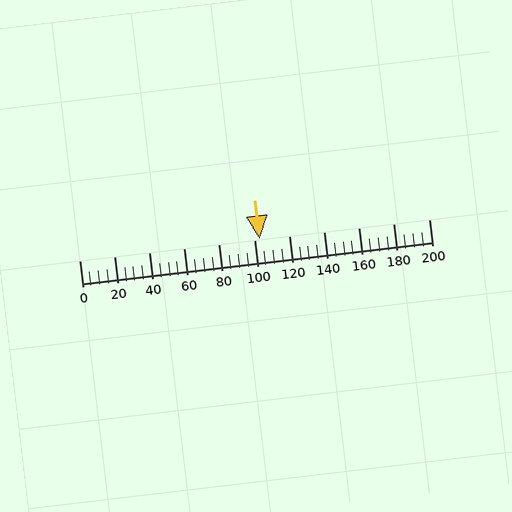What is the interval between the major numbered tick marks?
The major tick marks are spaced 20 units apart.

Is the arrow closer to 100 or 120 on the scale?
The arrow is closer to 100.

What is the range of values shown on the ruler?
The ruler shows values from 0 to 200.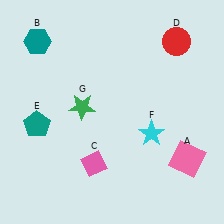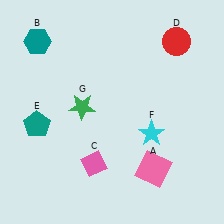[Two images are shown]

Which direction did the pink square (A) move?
The pink square (A) moved left.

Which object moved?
The pink square (A) moved left.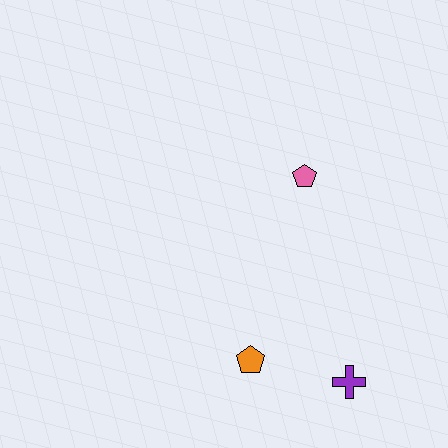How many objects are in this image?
There are 3 objects.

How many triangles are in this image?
There are no triangles.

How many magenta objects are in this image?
There are no magenta objects.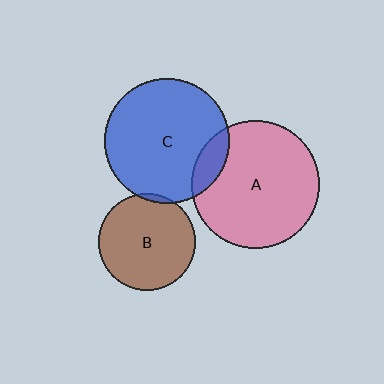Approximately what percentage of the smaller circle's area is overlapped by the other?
Approximately 5%.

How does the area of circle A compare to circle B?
Approximately 1.7 times.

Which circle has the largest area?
Circle A (pink).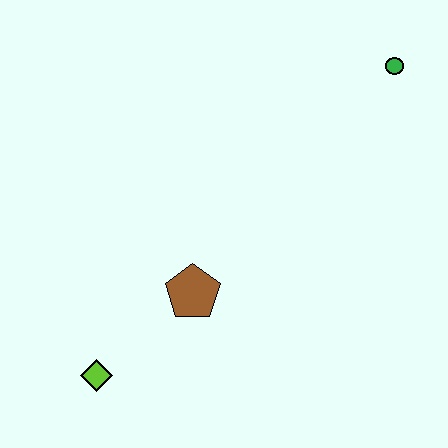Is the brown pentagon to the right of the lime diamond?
Yes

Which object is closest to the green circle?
The brown pentagon is closest to the green circle.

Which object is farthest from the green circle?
The lime diamond is farthest from the green circle.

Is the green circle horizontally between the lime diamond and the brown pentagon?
No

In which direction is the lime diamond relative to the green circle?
The lime diamond is below the green circle.